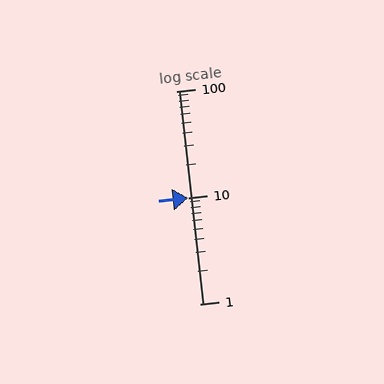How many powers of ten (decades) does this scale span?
The scale spans 2 decades, from 1 to 100.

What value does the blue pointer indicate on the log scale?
The pointer indicates approximately 10.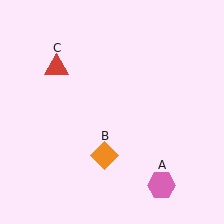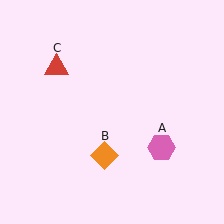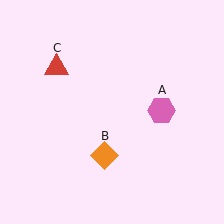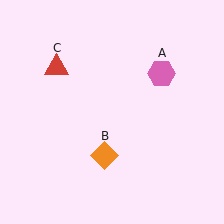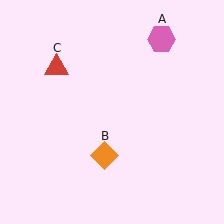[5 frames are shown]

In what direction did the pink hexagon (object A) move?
The pink hexagon (object A) moved up.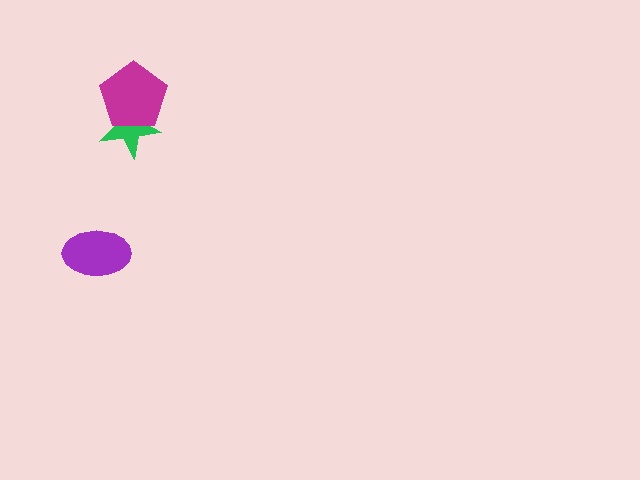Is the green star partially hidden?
Yes, it is partially covered by another shape.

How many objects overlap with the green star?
1 object overlaps with the green star.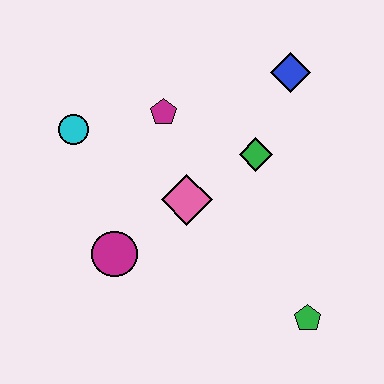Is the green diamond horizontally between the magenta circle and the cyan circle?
No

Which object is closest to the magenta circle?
The pink diamond is closest to the magenta circle.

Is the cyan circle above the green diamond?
Yes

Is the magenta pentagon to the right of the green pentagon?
No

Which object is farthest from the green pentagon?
The cyan circle is farthest from the green pentagon.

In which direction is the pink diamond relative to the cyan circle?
The pink diamond is to the right of the cyan circle.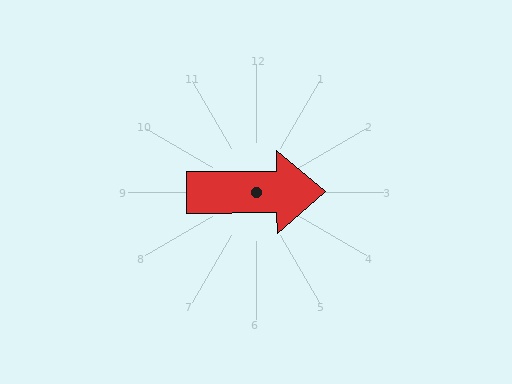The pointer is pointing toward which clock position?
Roughly 3 o'clock.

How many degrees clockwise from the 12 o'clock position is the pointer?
Approximately 89 degrees.